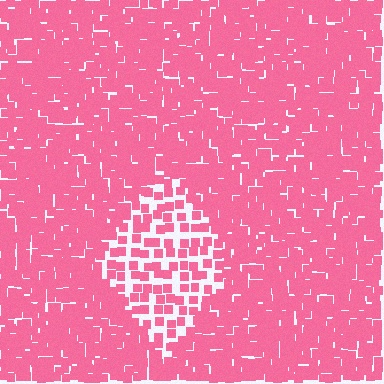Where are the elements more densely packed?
The elements are more densely packed outside the diamond boundary.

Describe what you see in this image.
The image contains small pink elements arranged at two different densities. A diamond-shaped region is visible where the elements are less densely packed than the surrounding area.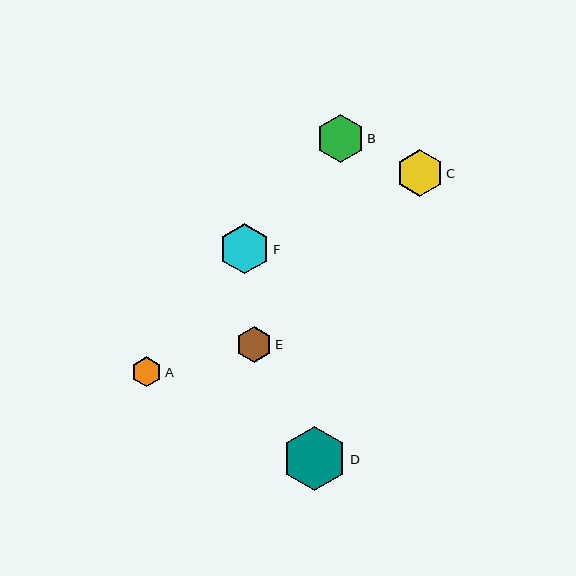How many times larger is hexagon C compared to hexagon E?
Hexagon C is approximately 1.3 times the size of hexagon E.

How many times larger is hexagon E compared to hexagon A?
Hexagon E is approximately 1.2 times the size of hexagon A.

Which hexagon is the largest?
Hexagon D is the largest with a size of approximately 64 pixels.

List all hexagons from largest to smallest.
From largest to smallest: D, F, B, C, E, A.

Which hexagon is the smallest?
Hexagon A is the smallest with a size of approximately 30 pixels.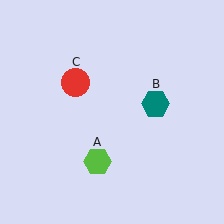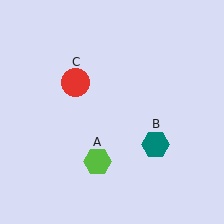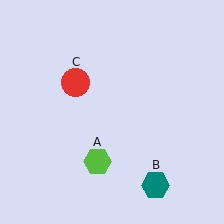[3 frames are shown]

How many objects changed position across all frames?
1 object changed position: teal hexagon (object B).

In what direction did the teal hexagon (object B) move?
The teal hexagon (object B) moved down.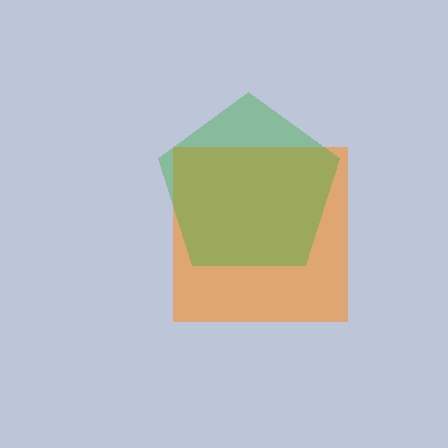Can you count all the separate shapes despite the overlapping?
Yes, there are 2 separate shapes.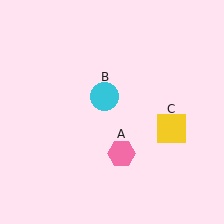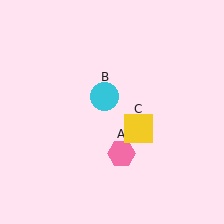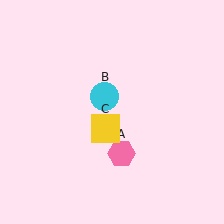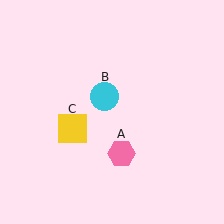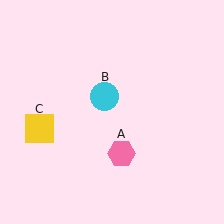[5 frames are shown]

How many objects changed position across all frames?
1 object changed position: yellow square (object C).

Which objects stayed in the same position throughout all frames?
Pink hexagon (object A) and cyan circle (object B) remained stationary.